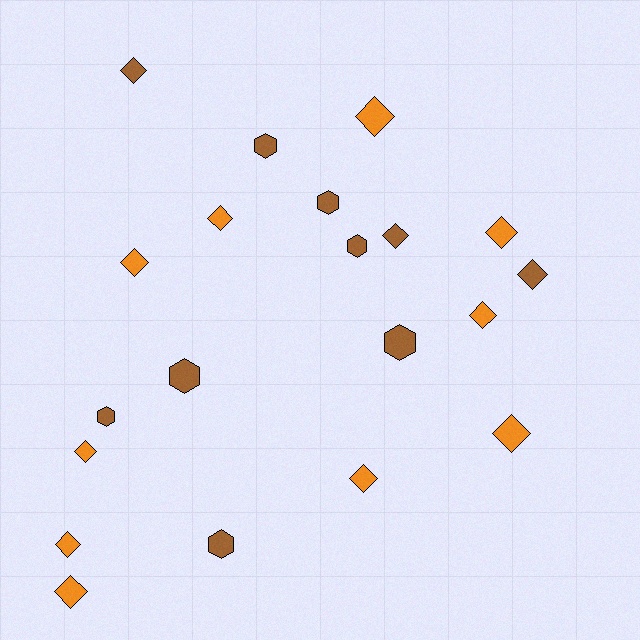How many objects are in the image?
There are 20 objects.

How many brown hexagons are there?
There are 7 brown hexagons.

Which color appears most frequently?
Brown, with 10 objects.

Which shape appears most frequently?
Diamond, with 13 objects.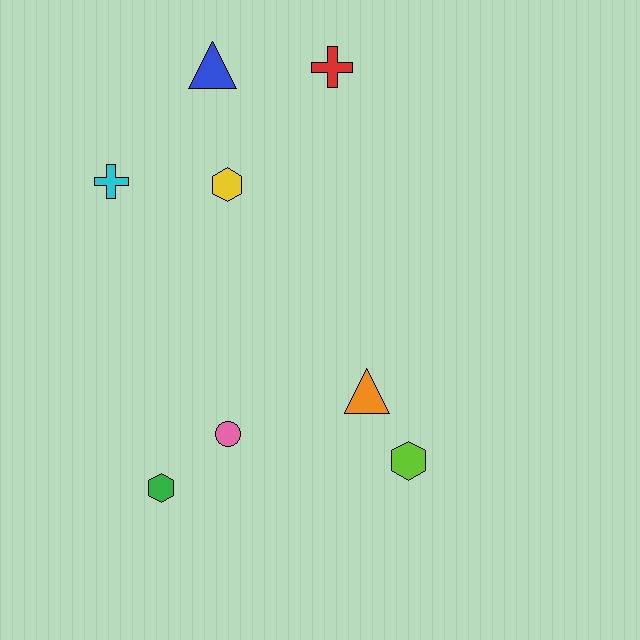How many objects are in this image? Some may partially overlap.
There are 8 objects.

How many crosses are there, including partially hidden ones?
There are 2 crosses.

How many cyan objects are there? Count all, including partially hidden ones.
There is 1 cyan object.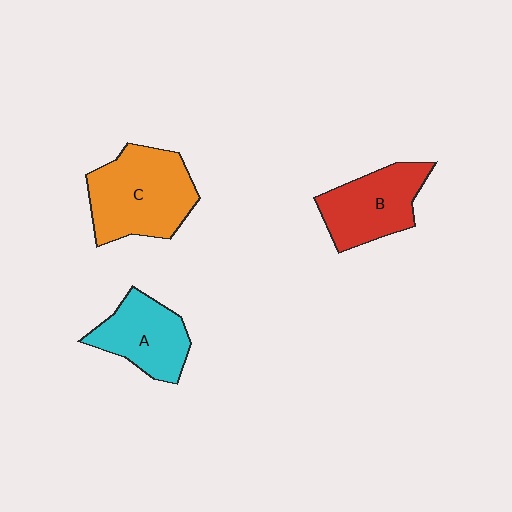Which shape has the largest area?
Shape C (orange).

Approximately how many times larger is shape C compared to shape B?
Approximately 1.3 times.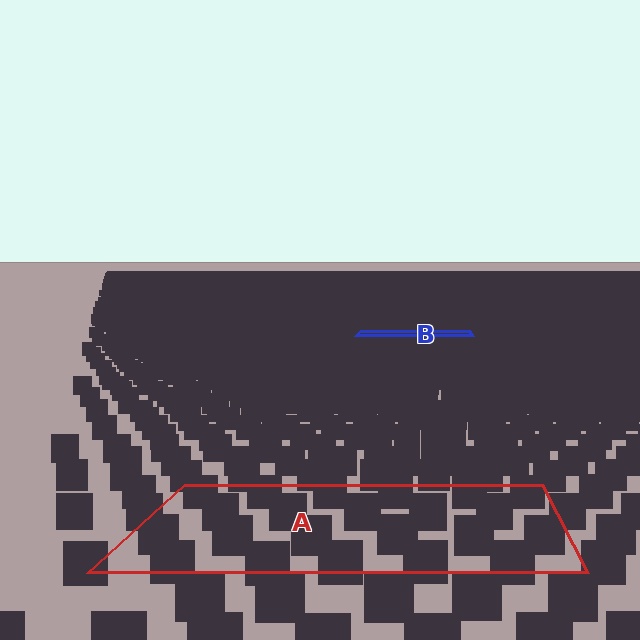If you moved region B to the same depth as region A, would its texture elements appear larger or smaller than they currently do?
They would appear larger. At a closer depth, the same texture elements are projected at a bigger on-screen size.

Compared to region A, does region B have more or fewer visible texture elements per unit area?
Region B has more texture elements per unit area — they are packed more densely because it is farther away.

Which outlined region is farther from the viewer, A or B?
Region B is farther from the viewer — the texture elements inside it appear smaller and more densely packed.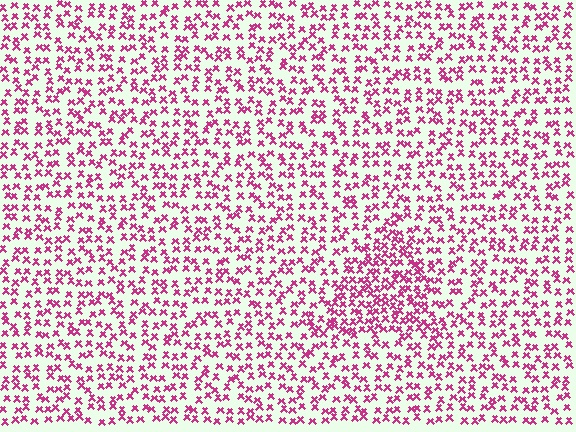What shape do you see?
I see a triangle.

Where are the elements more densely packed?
The elements are more densely packed inside the triangle boundary.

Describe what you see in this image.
The image contains small magenta elements arranged at two different densities. A triangle-shaped region is visible where the elements are more densely packed than the surrounding area.